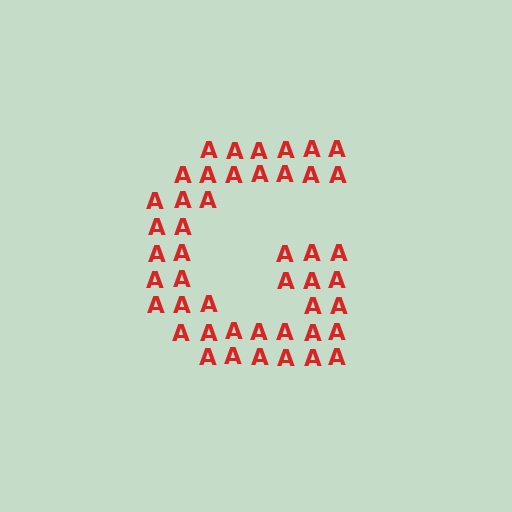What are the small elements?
The small elements are letter A's.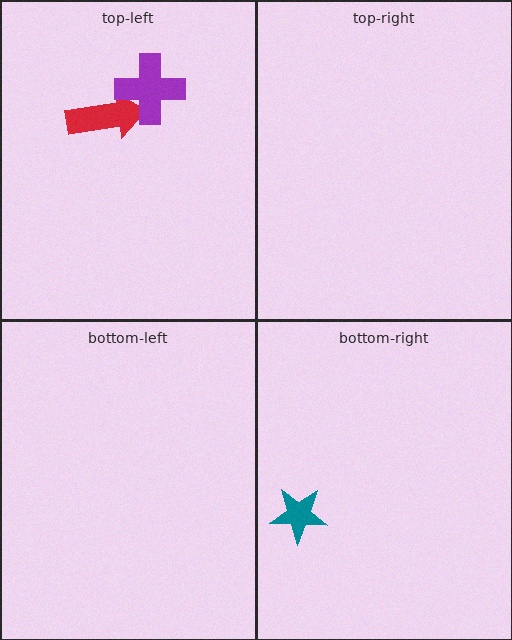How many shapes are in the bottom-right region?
1.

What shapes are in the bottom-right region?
The teal star.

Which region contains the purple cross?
The top-left region.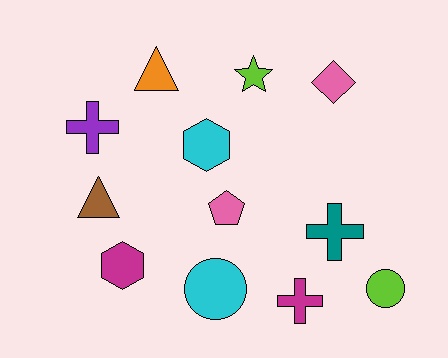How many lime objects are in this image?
There are 2 lime objects.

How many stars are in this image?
There is 1 star.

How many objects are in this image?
There are 12 objects.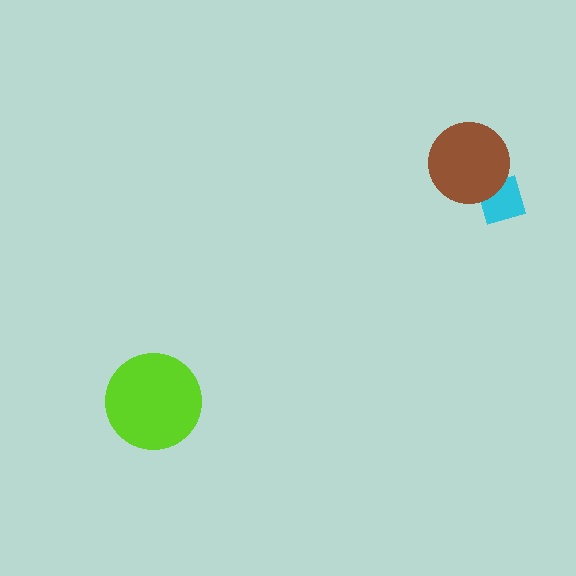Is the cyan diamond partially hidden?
Yes, it is partially covered by another shape.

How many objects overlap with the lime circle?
0 objects overlap with the lime circle.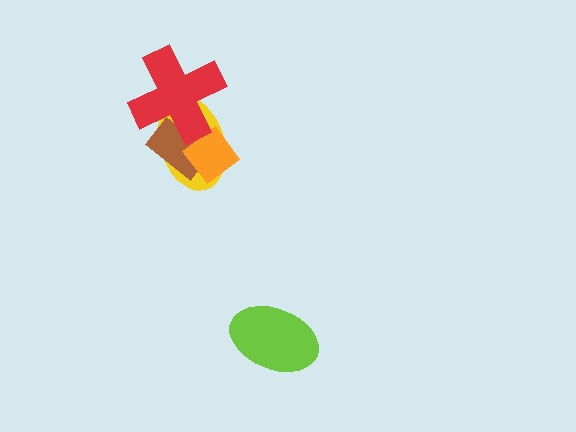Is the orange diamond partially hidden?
Yes, it is partially covered by another shape.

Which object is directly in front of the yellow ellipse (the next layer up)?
The brown rectangle is directly in front of the yellow ellipse.